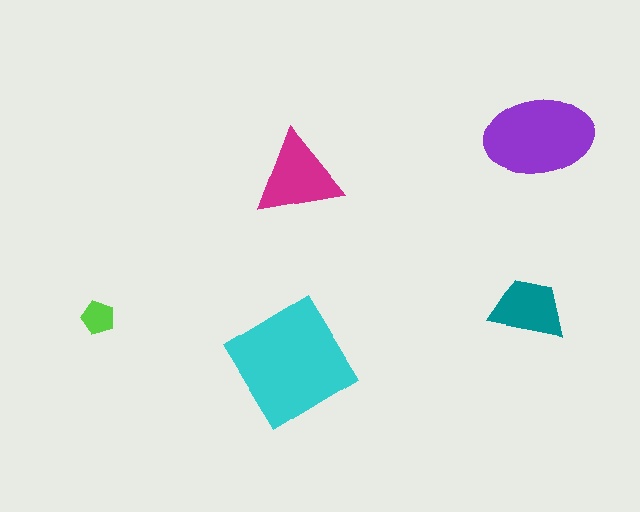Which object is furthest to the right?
The purple ellipse is rightmost.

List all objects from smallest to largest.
The lime pentagon, the teal trapezoid, the magenta triangle, the purple ellipse, the cyan diamond.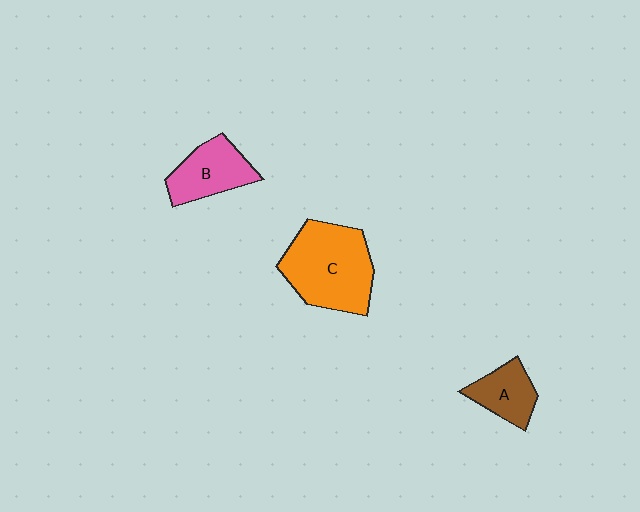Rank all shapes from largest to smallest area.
From largest to smallest: C (orange), B (pink), A (brown).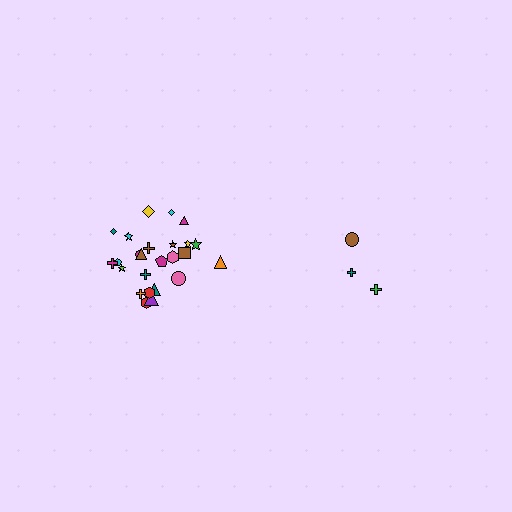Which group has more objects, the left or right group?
The left group.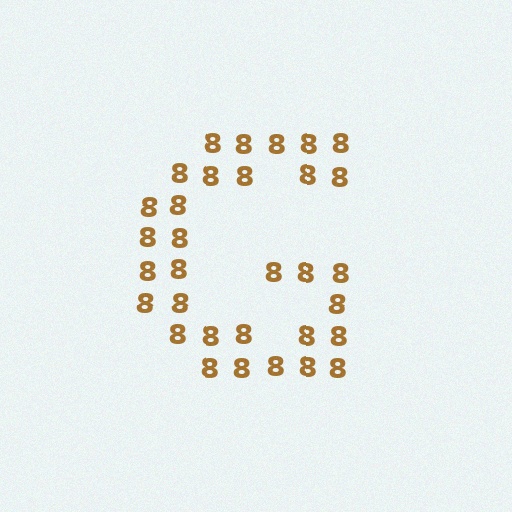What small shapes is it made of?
It is made of small digit 8's.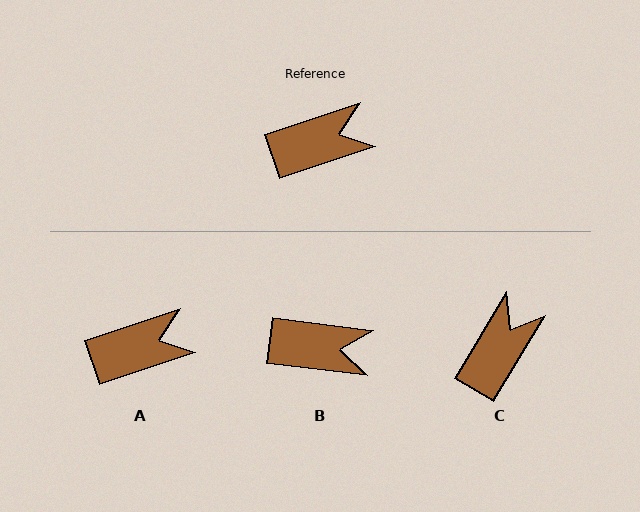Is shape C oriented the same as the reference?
No, it is off by about 40 degrees.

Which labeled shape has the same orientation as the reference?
A.